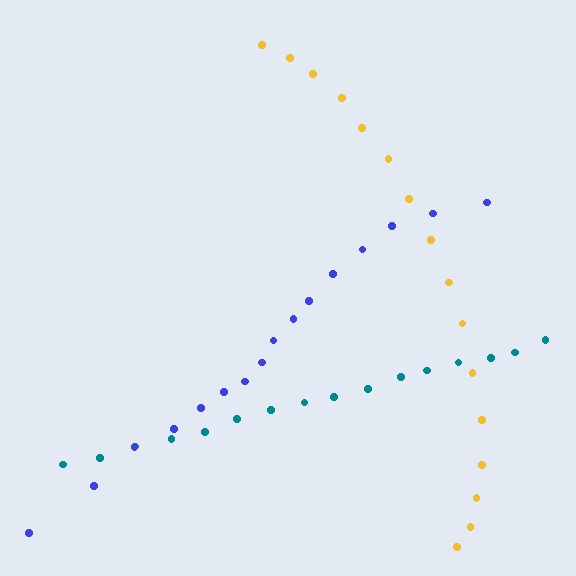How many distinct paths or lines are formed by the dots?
There are 3 distinct paths.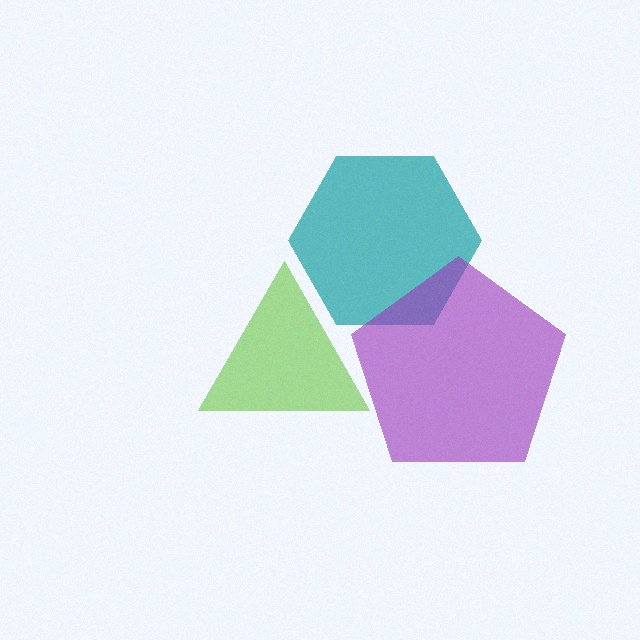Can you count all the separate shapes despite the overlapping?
Yes, there are 3 separate shapes.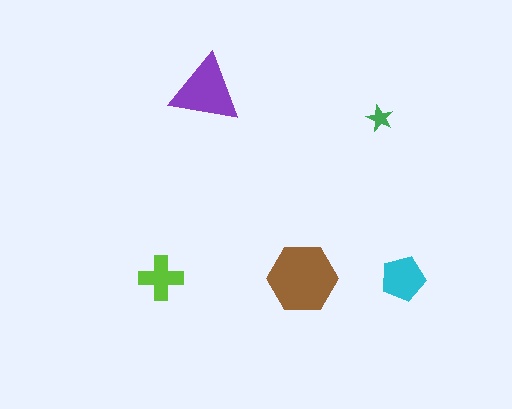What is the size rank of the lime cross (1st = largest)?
4th.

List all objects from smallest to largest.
The green star, the lime cross, the cyan pentagon, the purple triangle, the brown hexagon.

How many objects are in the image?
There are 5 objects in the image.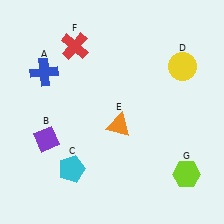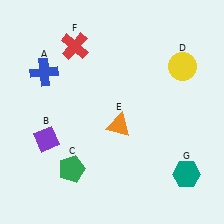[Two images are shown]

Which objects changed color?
C changed from cyan to green. G changed from lime to teal.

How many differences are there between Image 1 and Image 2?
There are 2 differences between the two images.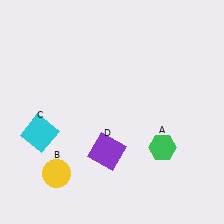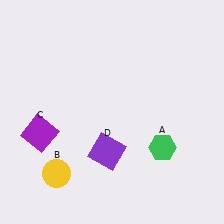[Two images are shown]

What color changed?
The square (C) changed from cyan in Image 1 to purple in Image 2.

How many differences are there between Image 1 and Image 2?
There is 1 difference between the two images.